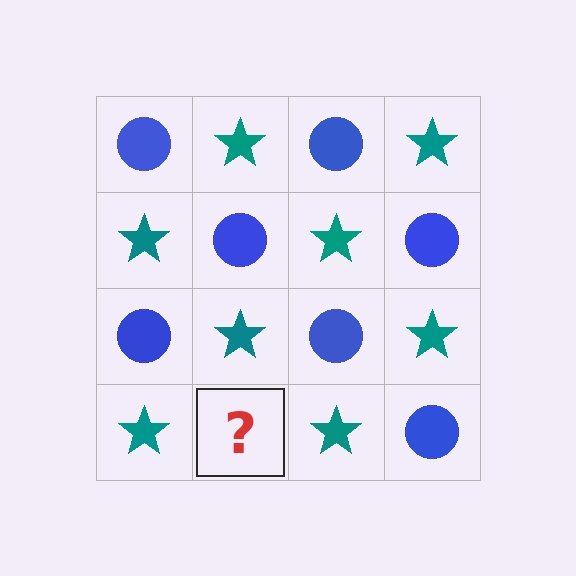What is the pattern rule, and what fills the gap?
The rule is that it alternates blue circle and teal star in a checkerboard pattern. The gap should be filled with a blue circle.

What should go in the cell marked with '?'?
The missing cell should contain a blue circle.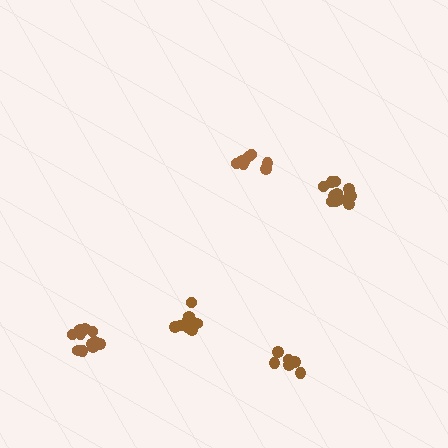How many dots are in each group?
Group 1: 9 dots, Group 2: 7 dots, Group 3: 12 dots, Group 4: 11 dots, Group 5: 11 dots (50 total).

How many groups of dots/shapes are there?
There are 5 groups.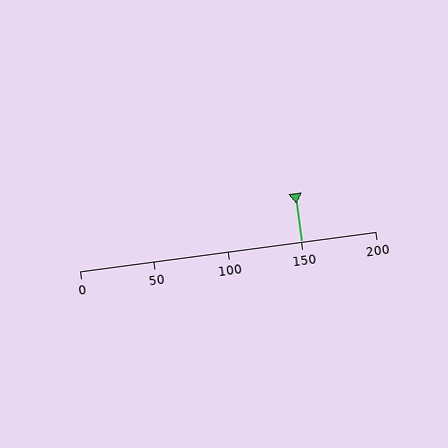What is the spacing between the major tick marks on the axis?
The major ticks are spaced 50 apart.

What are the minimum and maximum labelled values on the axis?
The axis runs from 0 to 200.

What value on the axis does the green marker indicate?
The marker indicates approximately 150.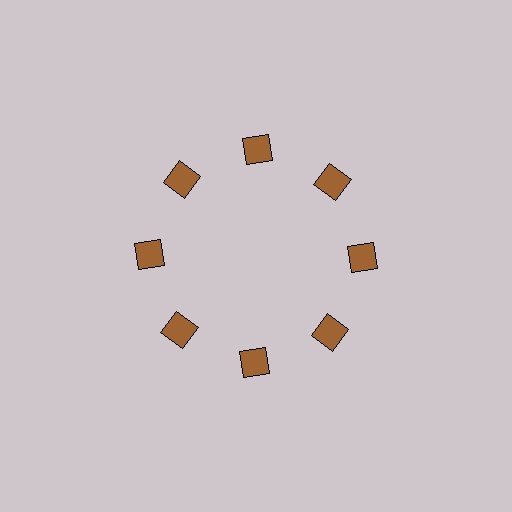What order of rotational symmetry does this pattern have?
This pattern has 8-fold rotational symmetry.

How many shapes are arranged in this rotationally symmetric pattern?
There are 8 shapes, arranged in 8 groups of 1.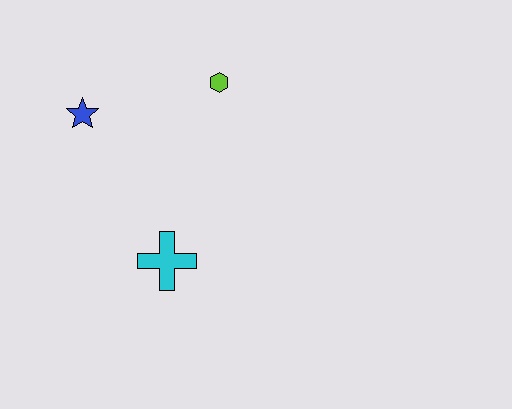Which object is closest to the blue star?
The lime hexagon is closest to the blue star.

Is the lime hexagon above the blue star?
Yes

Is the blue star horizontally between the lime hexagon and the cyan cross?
No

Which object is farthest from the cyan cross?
The lime hexagon is farthest from the cyan cross.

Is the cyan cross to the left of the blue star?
No